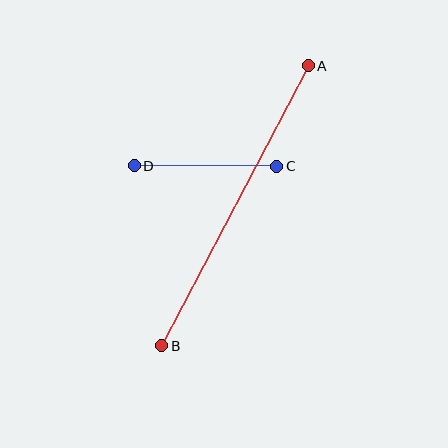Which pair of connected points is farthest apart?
Points A and B are farthest apart.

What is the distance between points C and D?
The distance is approximately 143 pixels.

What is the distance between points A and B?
The distance is approximately 316 pixels.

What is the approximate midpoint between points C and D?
The midpoint is at approximately (206, 166) pixels.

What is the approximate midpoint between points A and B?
The midpoint is at approximately (235, 206) pixels.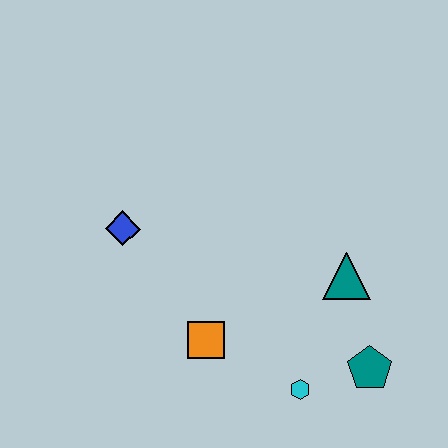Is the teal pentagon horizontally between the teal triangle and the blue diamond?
No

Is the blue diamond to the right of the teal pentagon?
No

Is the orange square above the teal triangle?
No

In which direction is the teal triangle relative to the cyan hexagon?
The teal triangle is above the cyan hexagon.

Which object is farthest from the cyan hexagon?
The blue diamond is farthest from the cyan hexagon.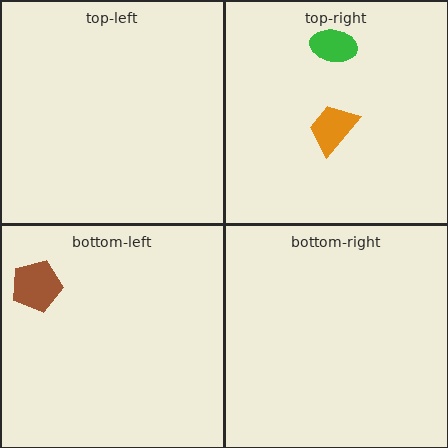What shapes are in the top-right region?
The green ellipse, the orange trapezoid.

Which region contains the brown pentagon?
The bottom-left region.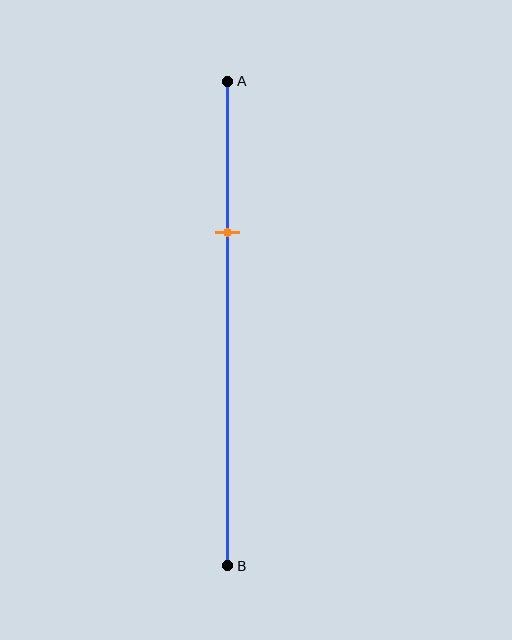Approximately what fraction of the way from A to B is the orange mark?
The orange mark is approximately 30% of the way from A to B.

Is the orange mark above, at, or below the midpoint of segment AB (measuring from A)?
The orange mark is above the midpoint of segment AB.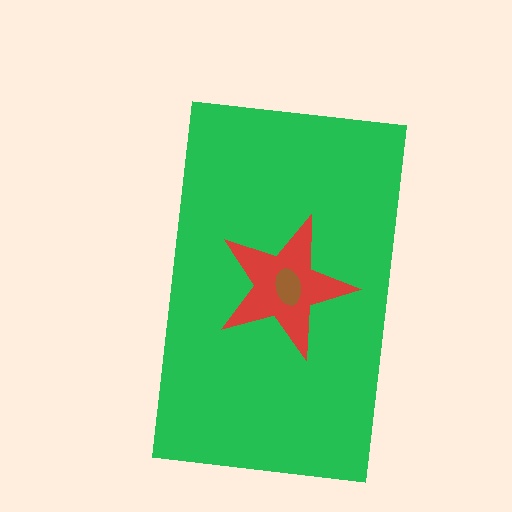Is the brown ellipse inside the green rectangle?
Yes.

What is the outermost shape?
The green rectangle.